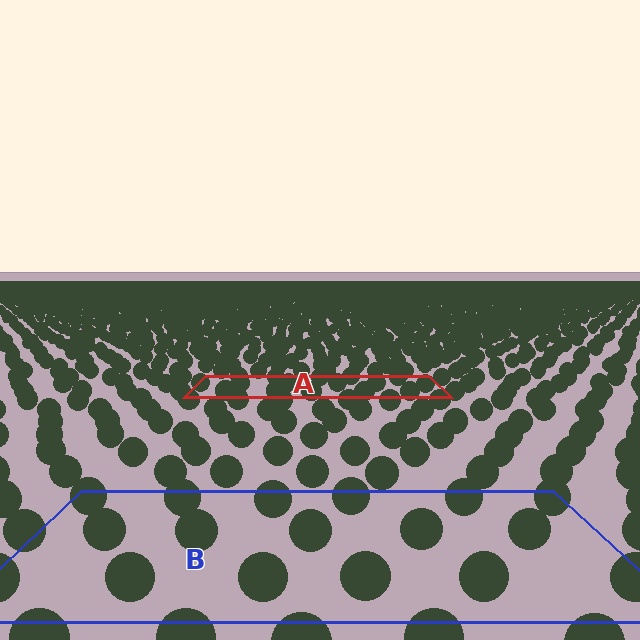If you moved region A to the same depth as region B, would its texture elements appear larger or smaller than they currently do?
They would appear larger. At a closer depth, the same texture elements are projected at a bigger on-screen size.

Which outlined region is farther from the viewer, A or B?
Region A is farther from the viewer — the texture elements inside it appear smaller and more densely packed.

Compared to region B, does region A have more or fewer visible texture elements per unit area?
Region A has more texture elements per unit area — they are packed more densely because it is farther away.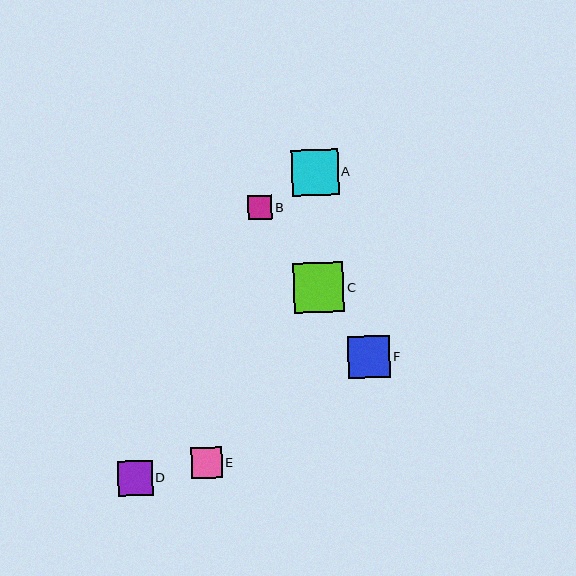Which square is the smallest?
Square B is the smallest with a size of approximately 24 pixels.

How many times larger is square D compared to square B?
Square D is approximately 1.4 times the size of square B.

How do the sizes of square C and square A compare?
Square C and square A are approximately the same size.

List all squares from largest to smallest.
From largest to smallest: C, A, F, D, E, B.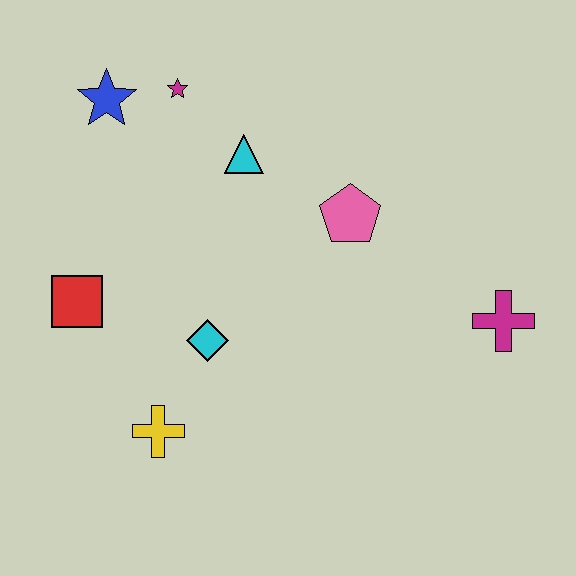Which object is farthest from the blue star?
The magenta cross is farthest from the blue star.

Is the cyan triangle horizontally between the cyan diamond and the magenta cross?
Yes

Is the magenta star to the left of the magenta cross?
Yes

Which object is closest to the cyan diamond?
The yellow cross is closest to the cyan diamond.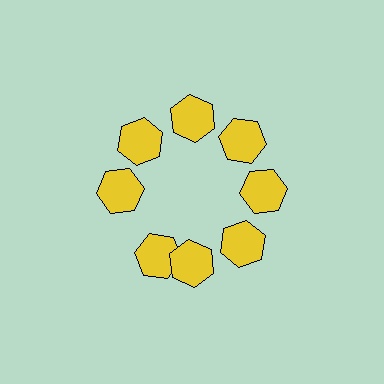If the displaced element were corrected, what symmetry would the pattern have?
It would have 8-fold rotational symmetry — the pattern would map onto itself every 45 degrees.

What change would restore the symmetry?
The symmetry would be restored by rotating it back into even spacing with its neighbors so that all 8 hexagons sit at equal angles and equal distance from the center.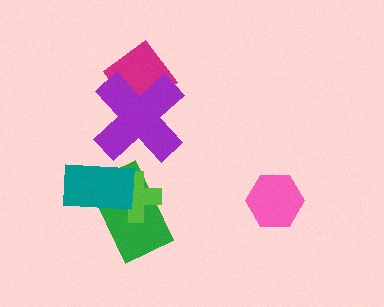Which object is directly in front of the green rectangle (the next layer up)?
The lime cross is directly in front of the green rectangle.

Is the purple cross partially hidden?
No, no other shape covers it.